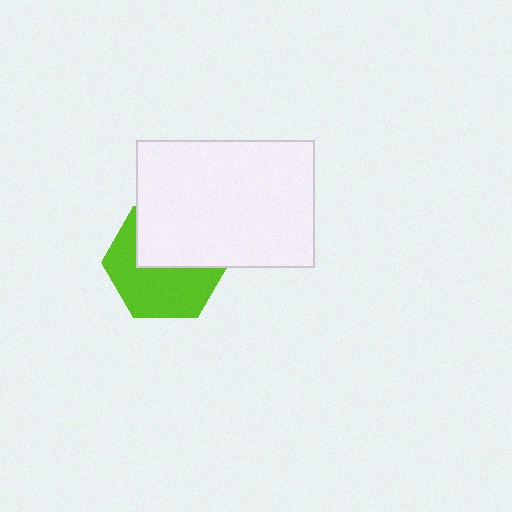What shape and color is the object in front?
The object in front is a white rectangle.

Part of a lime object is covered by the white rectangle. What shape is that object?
It is a hexagon.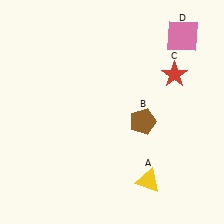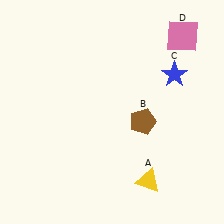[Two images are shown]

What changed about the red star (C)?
In Image 1, C is red. In Image 2, it changed to blue.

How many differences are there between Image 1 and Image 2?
There is 1 difference between the two images.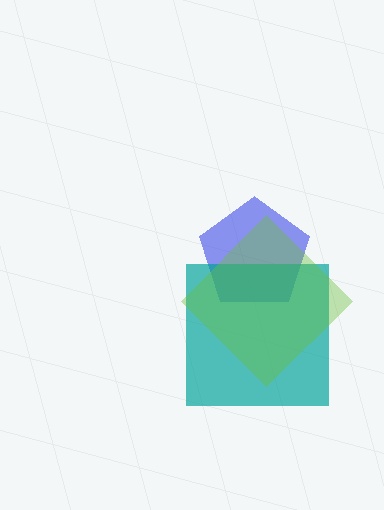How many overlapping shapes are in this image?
There are 3 overlapping shapes in the image.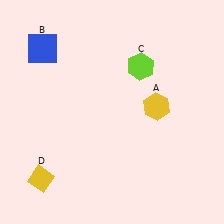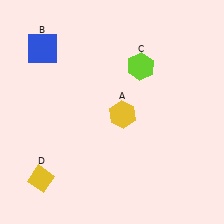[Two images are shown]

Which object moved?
The yellow hexagon (A) moved left.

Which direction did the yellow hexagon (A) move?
The yellow hexagon (A) moved left.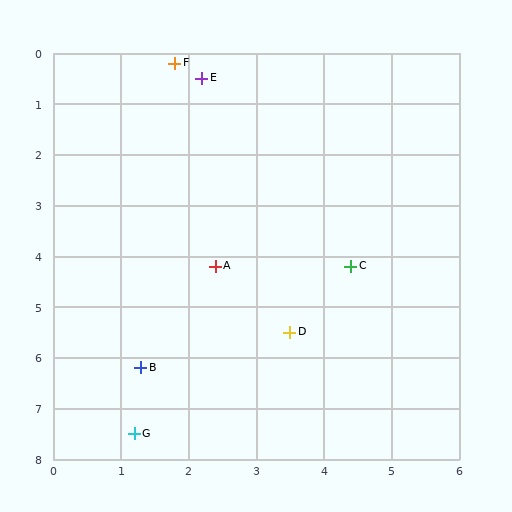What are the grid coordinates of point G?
Point G is at approximately (1.2, 7.5).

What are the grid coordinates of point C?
Point C is at approximately (4.4, 4.2).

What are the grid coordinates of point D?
Point D is at approximately (3.5, 5.5).